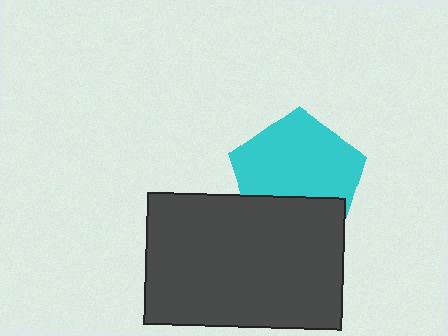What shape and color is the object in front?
The object in front is a dark gray rectangle.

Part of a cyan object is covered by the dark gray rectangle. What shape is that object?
It is a pentagon.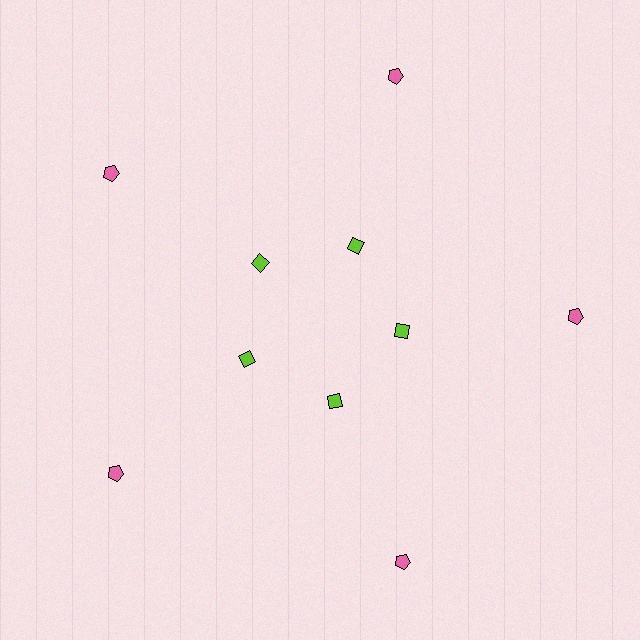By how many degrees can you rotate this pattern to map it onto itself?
The pattern maps onto itself every 72 degrees of rotation.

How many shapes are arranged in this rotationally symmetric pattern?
There are 10 shapes, arranged in 5 groups of 2.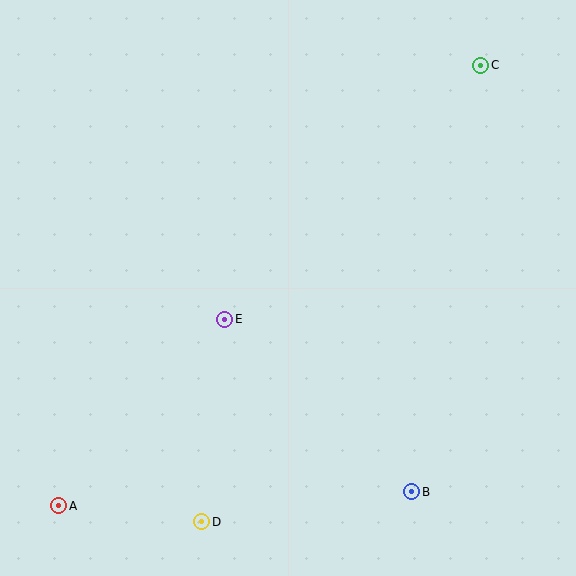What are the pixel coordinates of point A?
Point A is at (59, 506).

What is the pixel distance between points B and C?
The distance between B and C is 432 pixels.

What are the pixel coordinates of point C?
Point C is at (481, 65).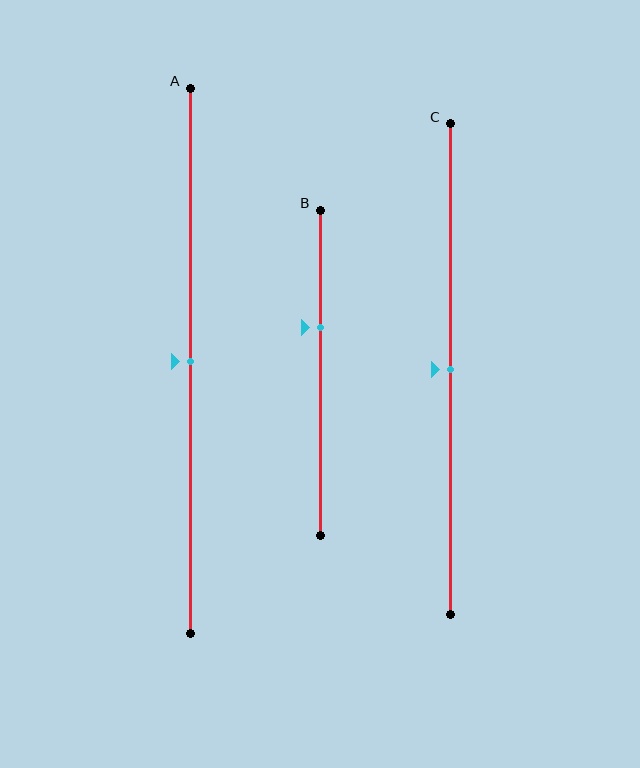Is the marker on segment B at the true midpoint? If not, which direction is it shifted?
No, the marker on segment B is shifted upward by about 14% of the segment length.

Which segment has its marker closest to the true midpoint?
Segment A has its marker closest to the true midpoint.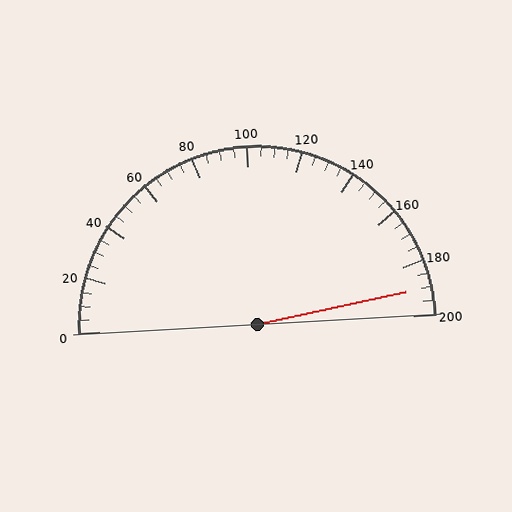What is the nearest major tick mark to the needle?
The nearest major tick mark is 200.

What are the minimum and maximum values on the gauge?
The gauge ranges from 0 to 200.